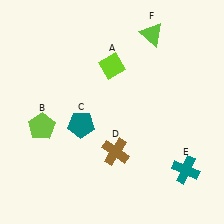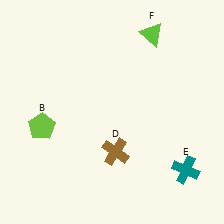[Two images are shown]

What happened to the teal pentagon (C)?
The teal pentagon (C) was removed in Image 2. It was in the bottom-left area of Image 1.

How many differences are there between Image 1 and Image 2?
There are 2 differences between the two images.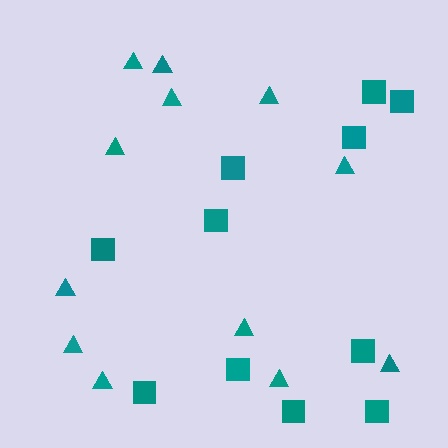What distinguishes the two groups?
There are 2 groups: one group of squares (11) and one group of triangles (12).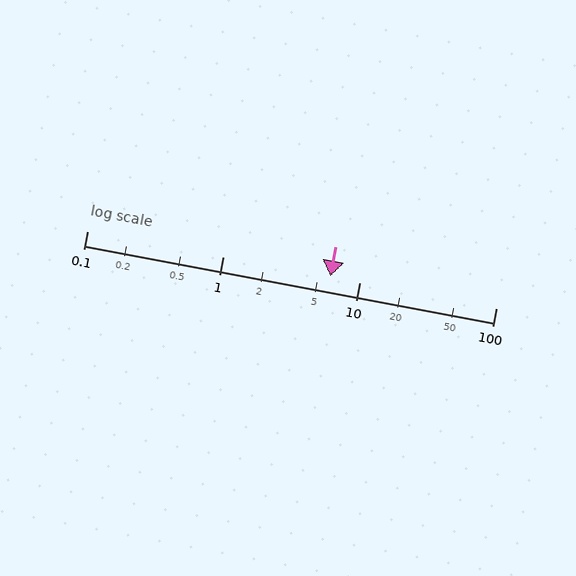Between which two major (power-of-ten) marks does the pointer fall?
The pointer is between 1 and 10.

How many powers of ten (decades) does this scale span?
The scale spans 3 decades, from 0.1 to 100.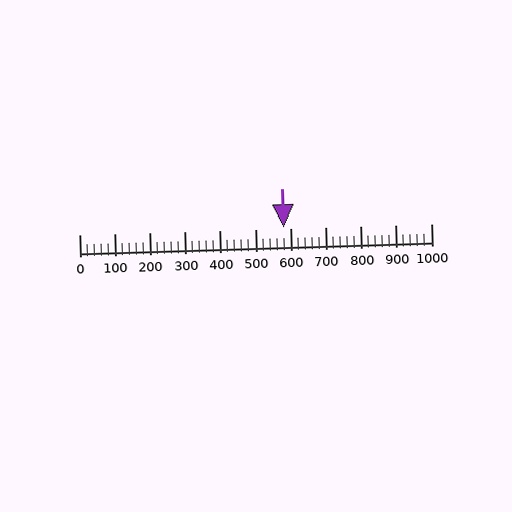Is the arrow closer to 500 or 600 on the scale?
The arrow is closer to 600.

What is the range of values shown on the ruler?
The ruler shows values from 0 to 1000.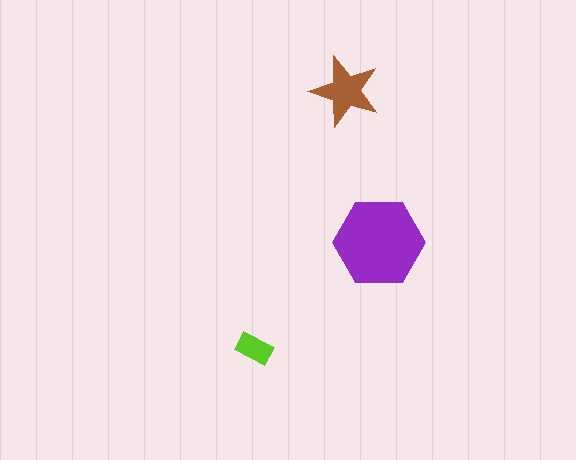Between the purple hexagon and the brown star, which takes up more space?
The purple hexagon.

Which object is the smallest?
The lime rectangle.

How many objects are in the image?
There are 3 objects in the image.